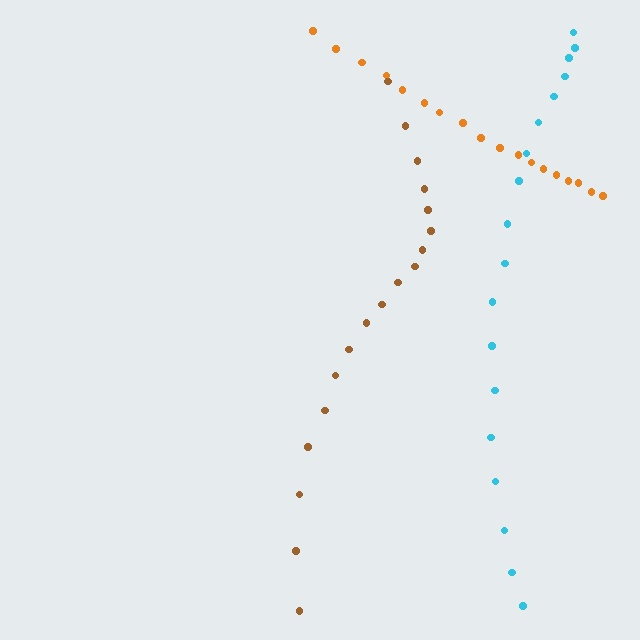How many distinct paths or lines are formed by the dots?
There are 3 distinct paths.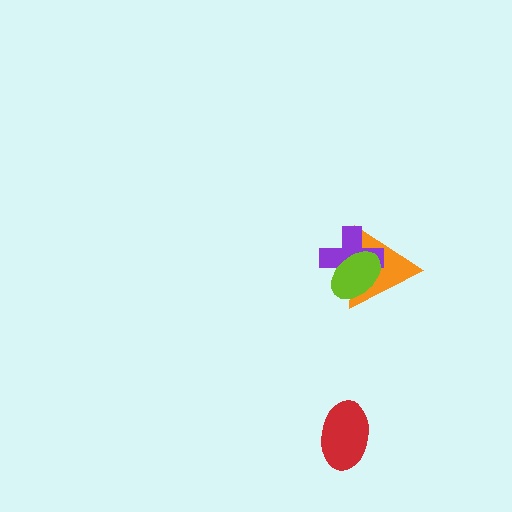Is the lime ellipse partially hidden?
No, no other shape covers it.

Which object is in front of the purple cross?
The lime ellipse is in front of the purple cross.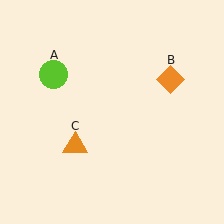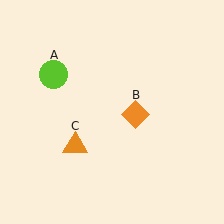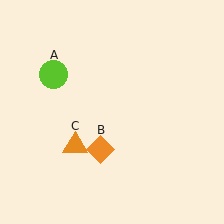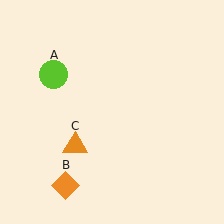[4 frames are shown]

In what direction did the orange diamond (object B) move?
The orange diamond (object B) moved down and to the left.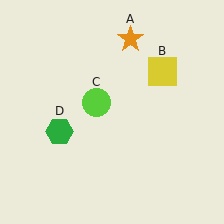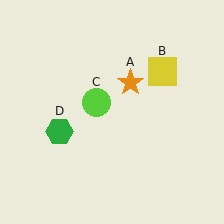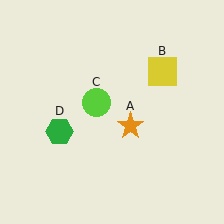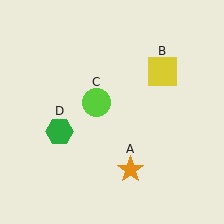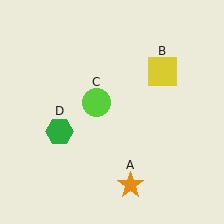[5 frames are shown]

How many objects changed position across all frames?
1 object changed position: orange star (object A).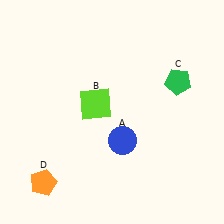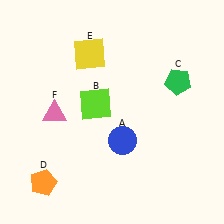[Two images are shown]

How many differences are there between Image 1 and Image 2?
There are 2 differences between the two images.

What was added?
A yellow square (E), a pink triangle (F) were added in Image 2.